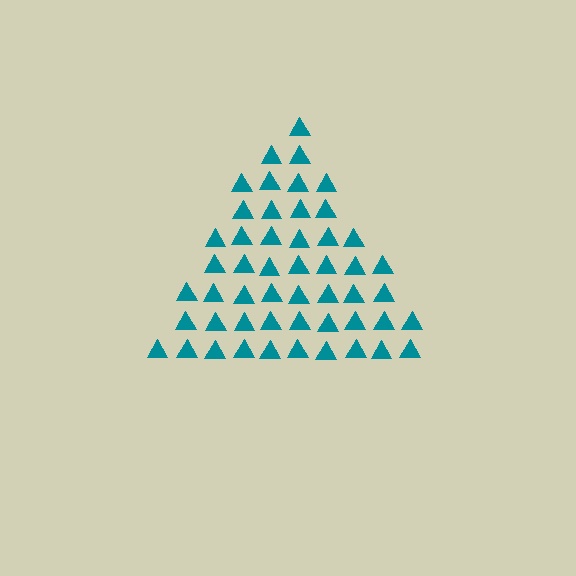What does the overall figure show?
The overall figure shows a triangle.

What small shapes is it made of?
It is made of small triangles.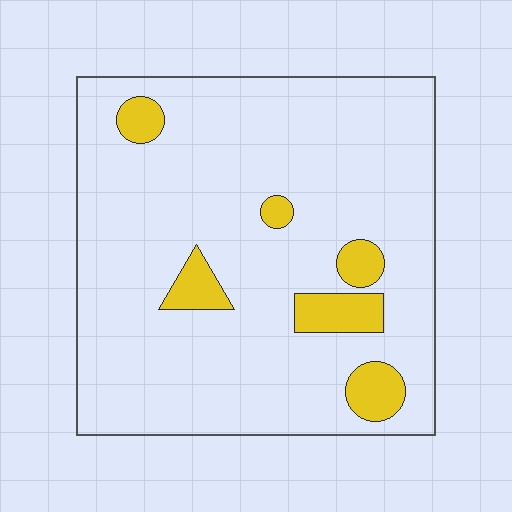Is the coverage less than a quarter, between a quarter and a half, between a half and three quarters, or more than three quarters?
Less than a quarter.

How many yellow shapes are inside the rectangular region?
6.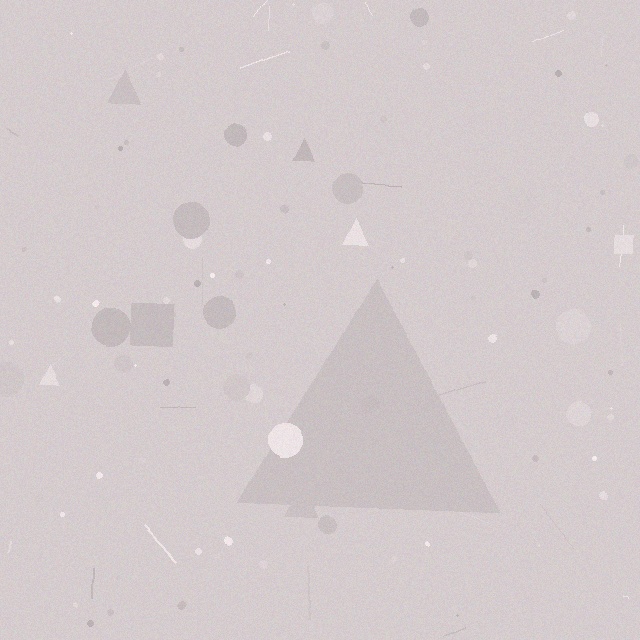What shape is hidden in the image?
A triangle is hidden in the image.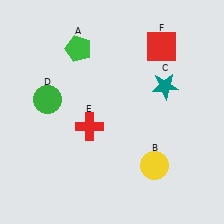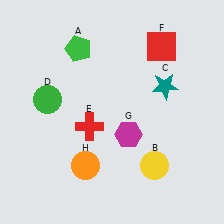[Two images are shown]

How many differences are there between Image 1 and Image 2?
There are 2 differences between the two images.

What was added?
A magenta hexagon (G), an orange circle (H) were added in Image 2.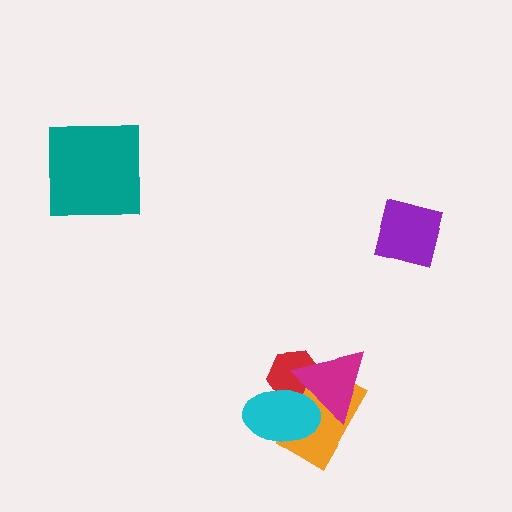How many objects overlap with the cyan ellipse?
3 objects overlap with the cyan ellipse.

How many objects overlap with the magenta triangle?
3 objects overlap with the magenta triangle.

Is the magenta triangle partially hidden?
No, no other shape covers it.